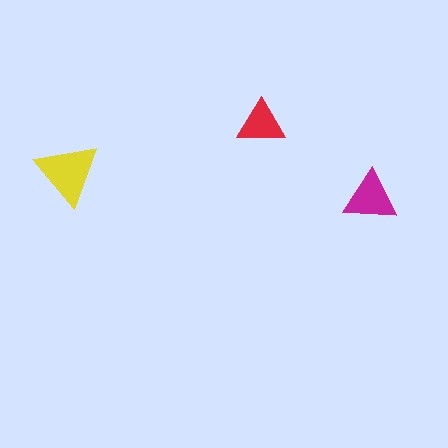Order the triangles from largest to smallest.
the yellow one, the magenta one, the red one.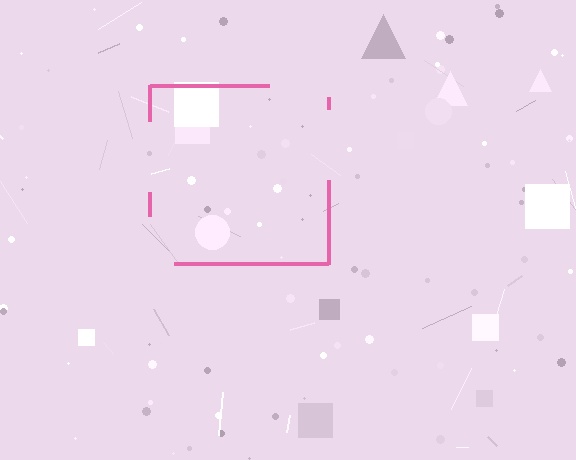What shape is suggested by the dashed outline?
The dashed outline suggests a square.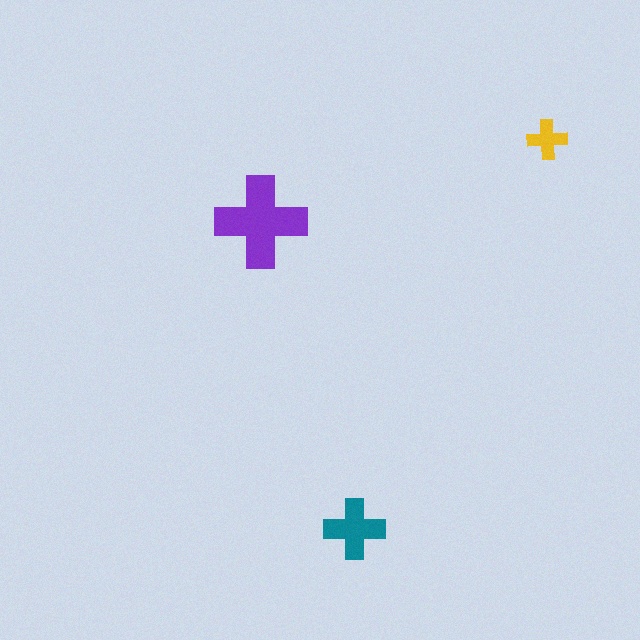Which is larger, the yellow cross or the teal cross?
The teal one.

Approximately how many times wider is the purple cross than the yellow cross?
About 2.5 times wider.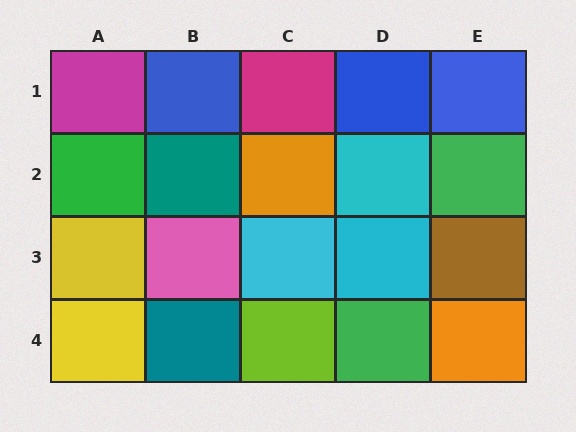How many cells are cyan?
3 cells are cyan.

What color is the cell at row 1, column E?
Blue.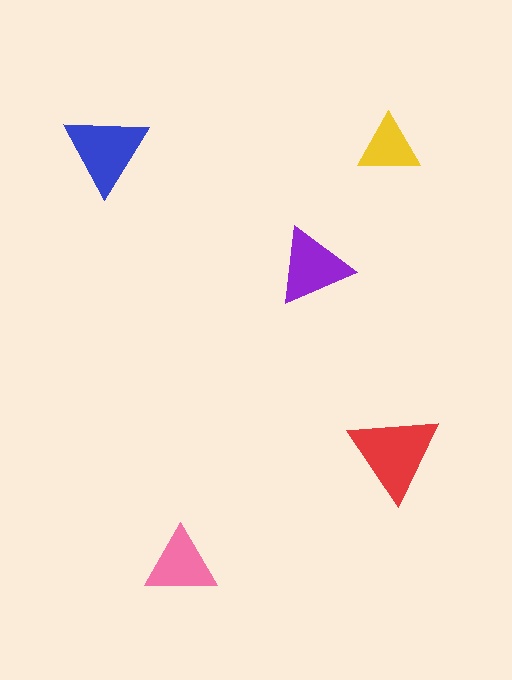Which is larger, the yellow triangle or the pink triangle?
The pink one.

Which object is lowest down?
The pink triangle is bottommost.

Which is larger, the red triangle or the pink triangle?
The red one.